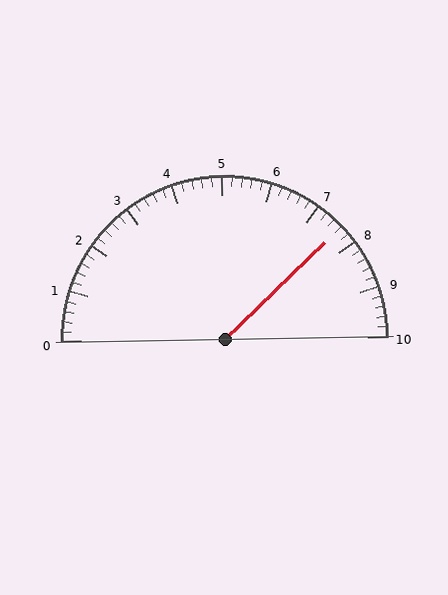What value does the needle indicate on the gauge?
The needle indicates approximately 7.6.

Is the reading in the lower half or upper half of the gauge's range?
The reading is in the upper half of the range (0 to 10).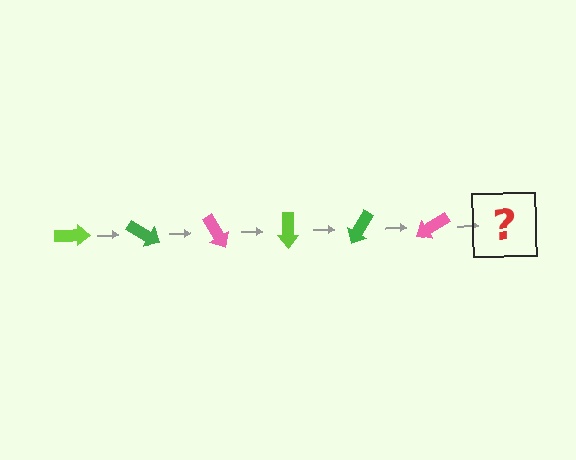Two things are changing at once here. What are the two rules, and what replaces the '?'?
The two rules are that it rotates 30 degrees each step and the color cycles through lime, green, and pink. The '?' should be a lime arrow, rotated 180 degrees from the start.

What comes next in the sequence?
The next element should be a lime arrow, rotated 180 degrees from the start.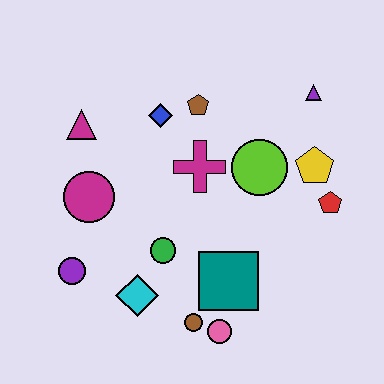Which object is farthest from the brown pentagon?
The pink circle is farthest from the brown pentagon.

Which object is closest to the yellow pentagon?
The red pentagon is closest to the yellow pentagon.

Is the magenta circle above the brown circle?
Yes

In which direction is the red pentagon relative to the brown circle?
The red pentagon is to the right of the brown circle.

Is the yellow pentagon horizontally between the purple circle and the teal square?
No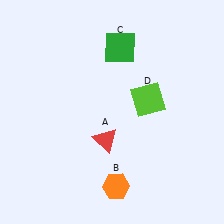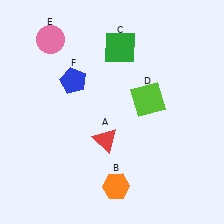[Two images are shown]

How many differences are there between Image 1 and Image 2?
There are 2 differences between the two images.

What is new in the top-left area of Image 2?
A pink circle (E) was added in the top-left area of Image 2.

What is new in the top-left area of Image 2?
A blue pentagon (F) was added in the top-left area of Image 2.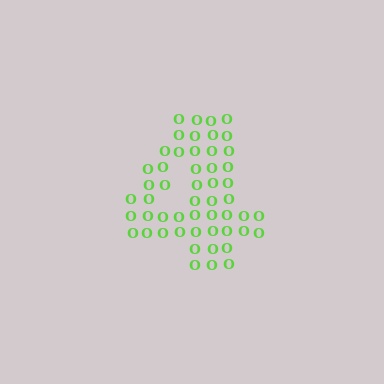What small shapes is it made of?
It is made of small letter O's.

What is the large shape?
The large shape is the digit 4.